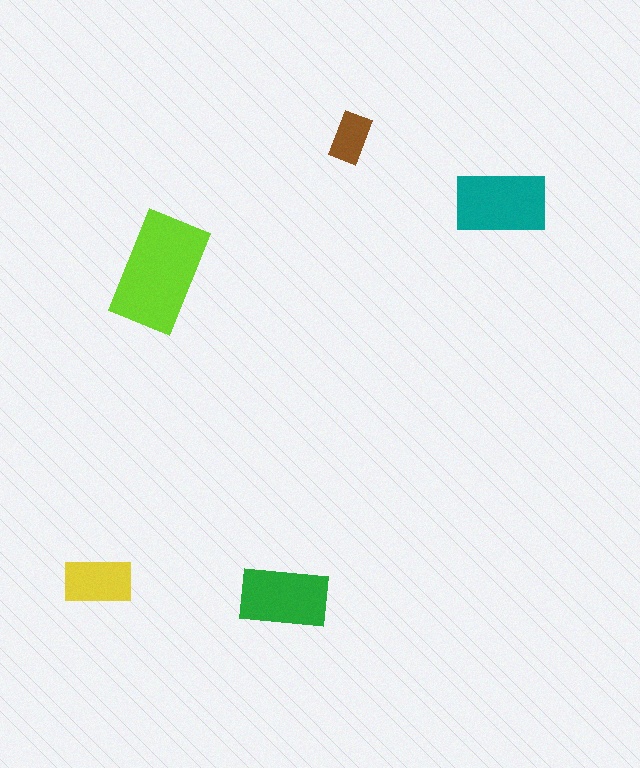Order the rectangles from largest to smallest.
the lime one, the teal one, the green one, the yellow one, the brown one.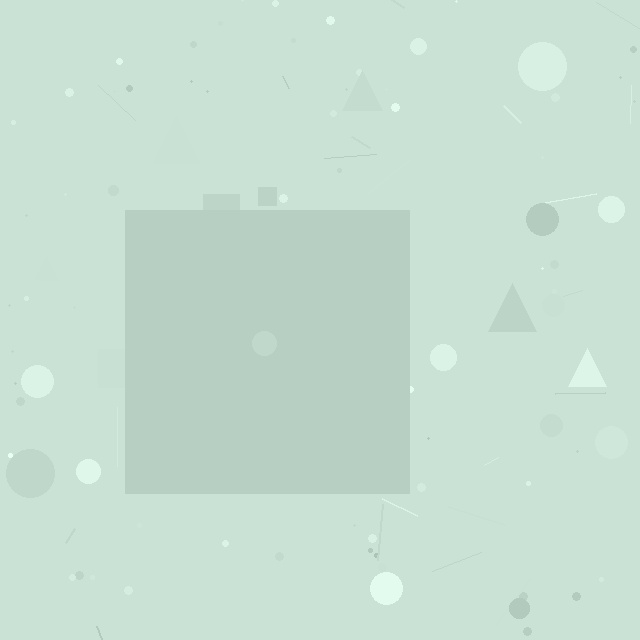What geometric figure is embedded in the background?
A square is embedded in the background.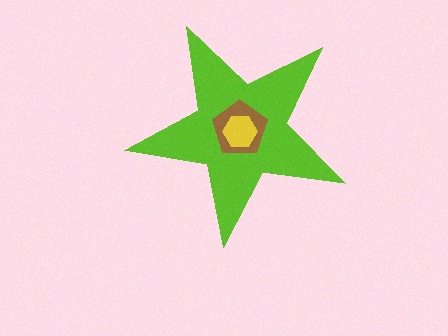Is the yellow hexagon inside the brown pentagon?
Yes.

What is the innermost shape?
The yellow hexagon.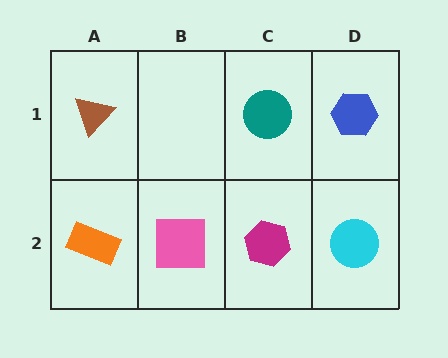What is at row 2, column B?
A pink square.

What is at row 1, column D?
A blue hexagon.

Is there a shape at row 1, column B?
No, that cell is empty.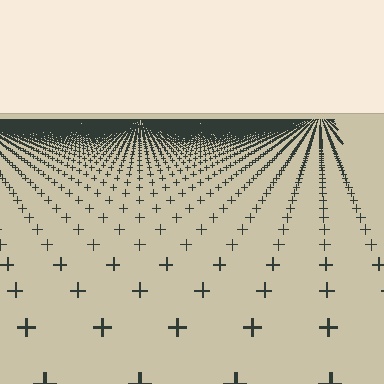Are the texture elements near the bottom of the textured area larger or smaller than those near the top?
Larger. Near the bottom, elements are closer to the viewer and appear at a bigger on-screen size.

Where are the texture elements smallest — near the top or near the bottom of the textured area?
Near the top.